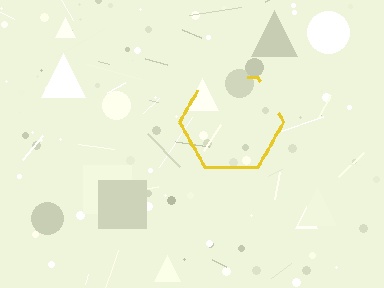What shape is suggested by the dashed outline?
The dashed outline suggests a hexagon.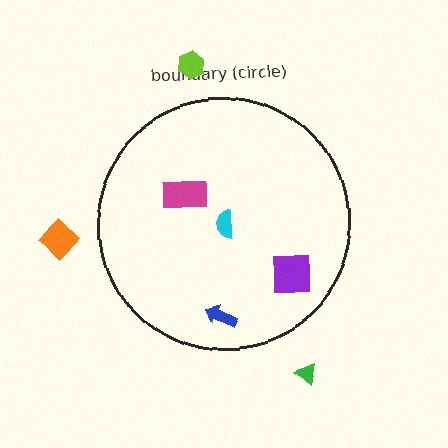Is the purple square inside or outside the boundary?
Inside.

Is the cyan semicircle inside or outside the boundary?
Inside.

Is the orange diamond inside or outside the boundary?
Outside.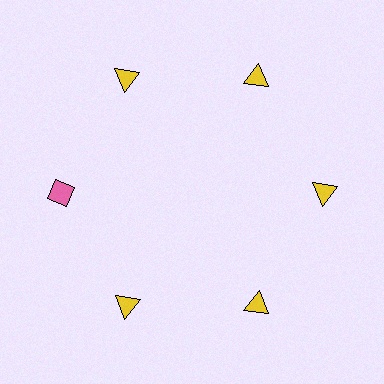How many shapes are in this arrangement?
There are 6 shapes arranged in a ring pattern.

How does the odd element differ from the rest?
It differs in both color (pink instead of yellow) and shape (diamond instead of triangle).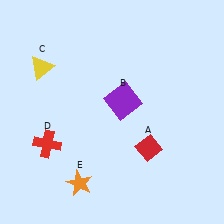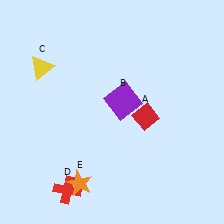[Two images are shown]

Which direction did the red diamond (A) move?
The red diamond (A) moved up.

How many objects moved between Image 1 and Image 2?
2 objects moved between the two images.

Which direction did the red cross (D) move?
The red cross (D) moved down.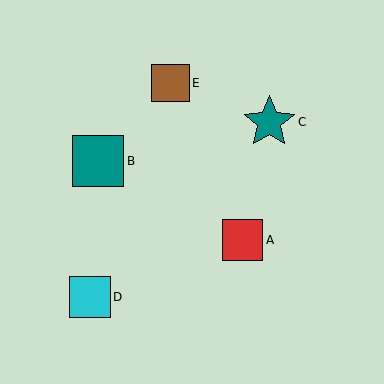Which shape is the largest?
The teal star (labeled C) is the largest.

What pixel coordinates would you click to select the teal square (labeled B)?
Click at (98, 161) to select the teal square B.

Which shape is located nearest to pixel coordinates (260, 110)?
The teal star (labeled C) at (269, 122) is nearest to that location.